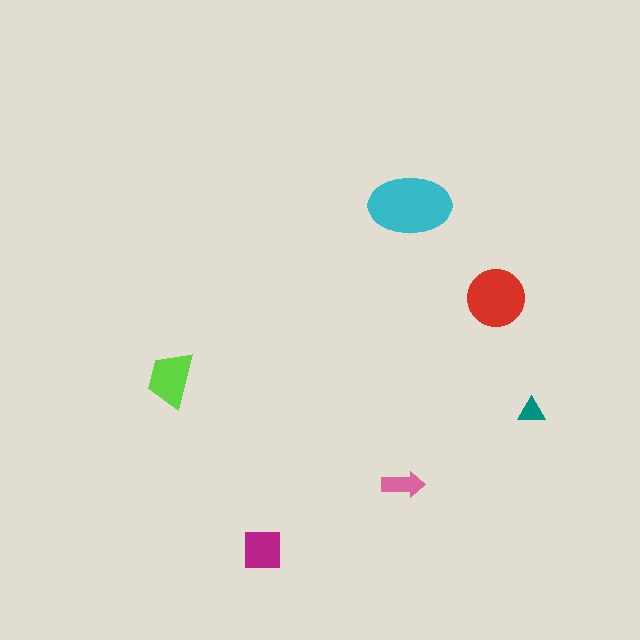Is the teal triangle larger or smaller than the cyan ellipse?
Smaller.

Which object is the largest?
The cyan ellipse.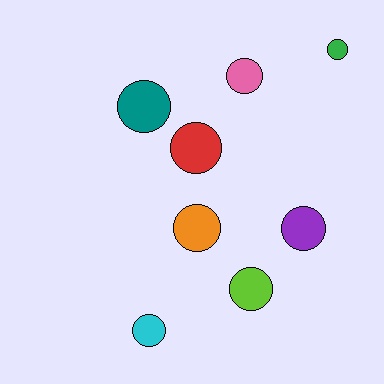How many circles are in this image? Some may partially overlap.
There are 8 circles.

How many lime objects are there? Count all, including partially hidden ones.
There is 1 lime object.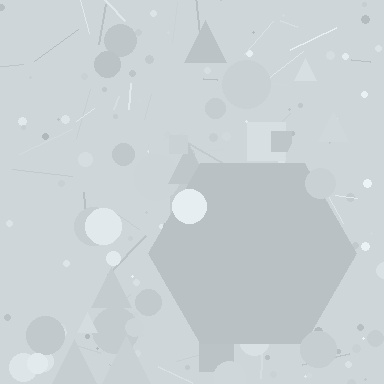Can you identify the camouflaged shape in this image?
The camouflaged shape is a hexagon.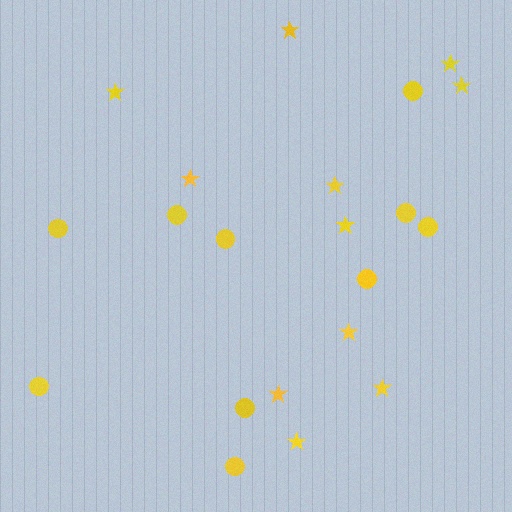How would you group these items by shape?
There are 2 groups: one group of circles (10) and one group of stars (11).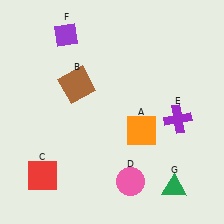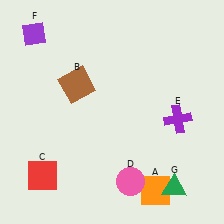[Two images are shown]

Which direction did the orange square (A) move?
The orange square (A) moved down.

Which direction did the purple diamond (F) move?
The purple diamond (F) moved left.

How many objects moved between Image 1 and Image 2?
2 objects moved between the two images.